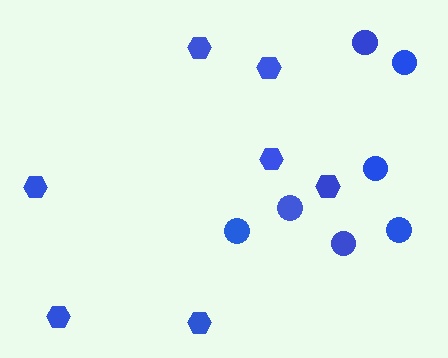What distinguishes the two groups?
There are 2 groups: one group of circles (7) and one group of hexagons (7).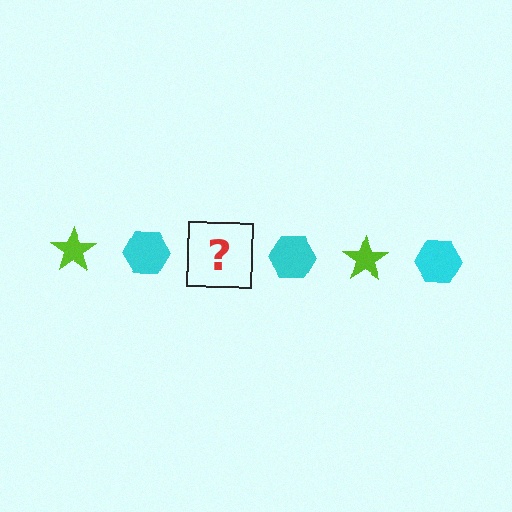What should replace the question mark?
The question mark should be replaced with a lime star.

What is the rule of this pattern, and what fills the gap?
The rule is that the pattern alternates between lime star and cyan hexagon. The gap should be filled with a lime star.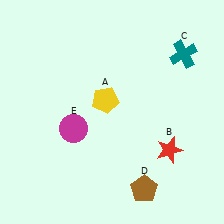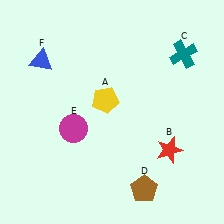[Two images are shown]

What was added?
A blue triangle (F) was added in Image 2.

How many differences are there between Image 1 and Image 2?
There is 1 difference between the two images.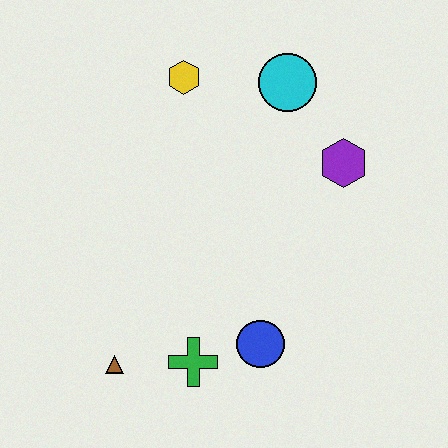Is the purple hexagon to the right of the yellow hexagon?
Yes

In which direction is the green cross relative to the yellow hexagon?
The green cross is below the yellow hexagon.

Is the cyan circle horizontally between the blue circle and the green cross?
No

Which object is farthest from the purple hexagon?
The brown triangle is farthest from the purple hexagon.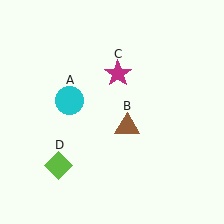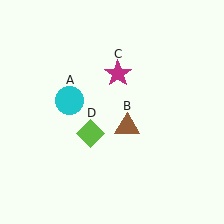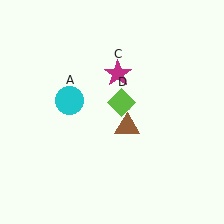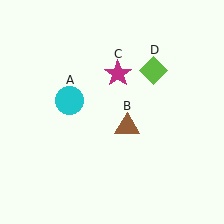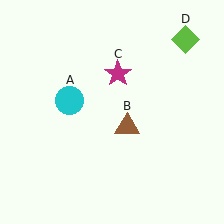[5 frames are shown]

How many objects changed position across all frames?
1 object changed position: lime diamond (object D).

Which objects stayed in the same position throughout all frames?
Cyan circle (object A) and brown triangle (object B) and magenta star (object C) remained stationary.